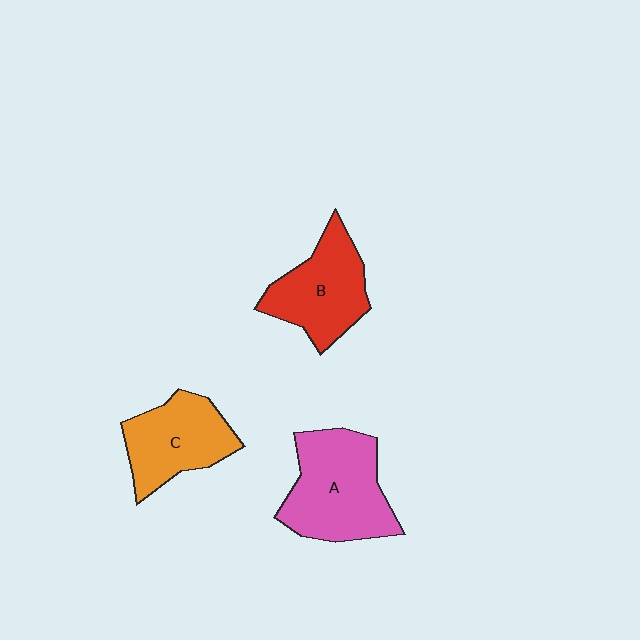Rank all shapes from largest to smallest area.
From largest to smallest: A (pink), B (red), C (orange).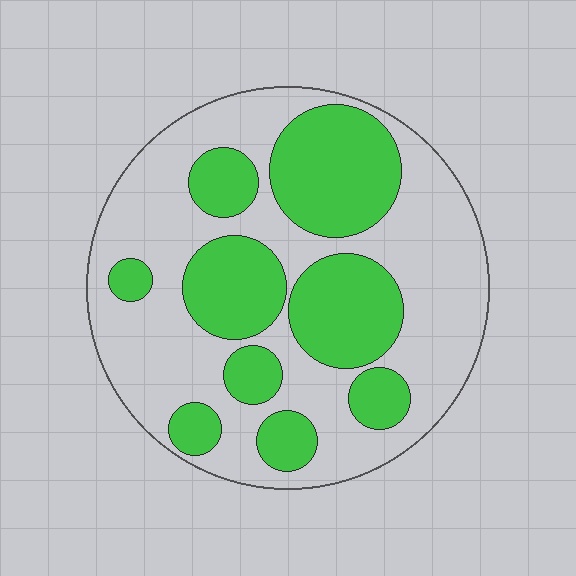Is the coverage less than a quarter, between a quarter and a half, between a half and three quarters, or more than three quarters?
Between a quarter and a half.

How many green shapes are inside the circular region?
9.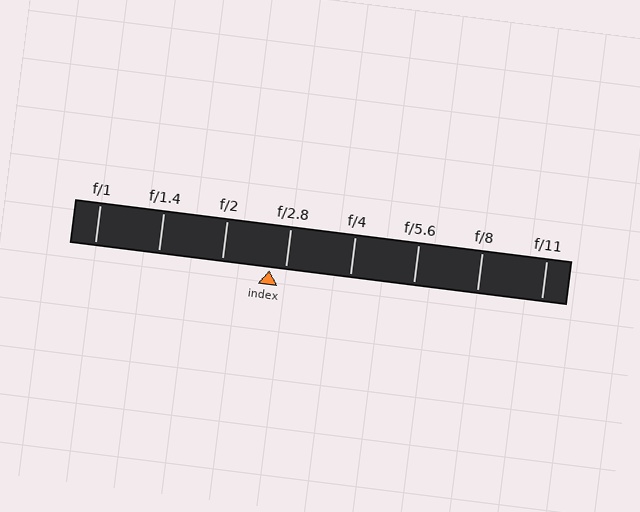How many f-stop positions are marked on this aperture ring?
There are 8 f-stop positions marked.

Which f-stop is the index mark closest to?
The index mark is closest to f/2.8.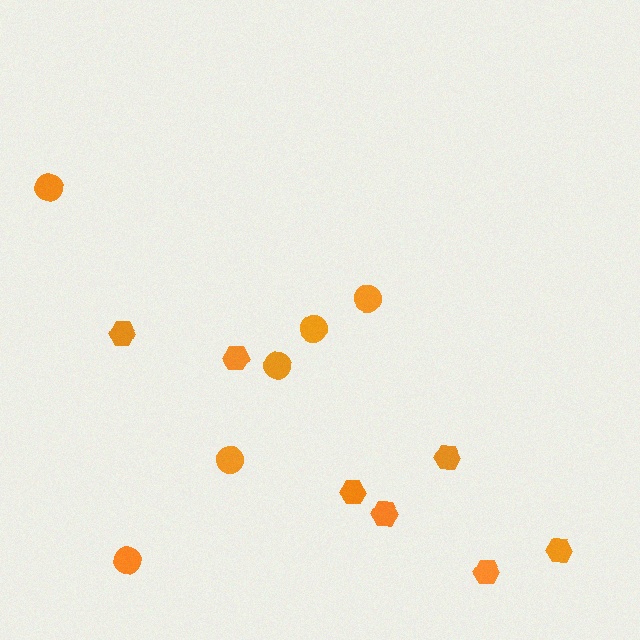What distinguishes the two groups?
There are 2 groups: one group of circles (6) and one group of hexagons (7).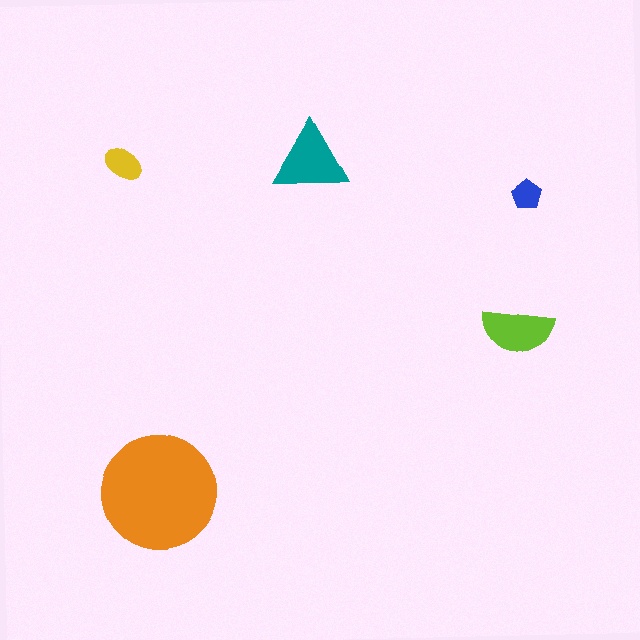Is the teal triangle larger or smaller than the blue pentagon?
Larger.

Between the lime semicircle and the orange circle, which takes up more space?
The orange circle.